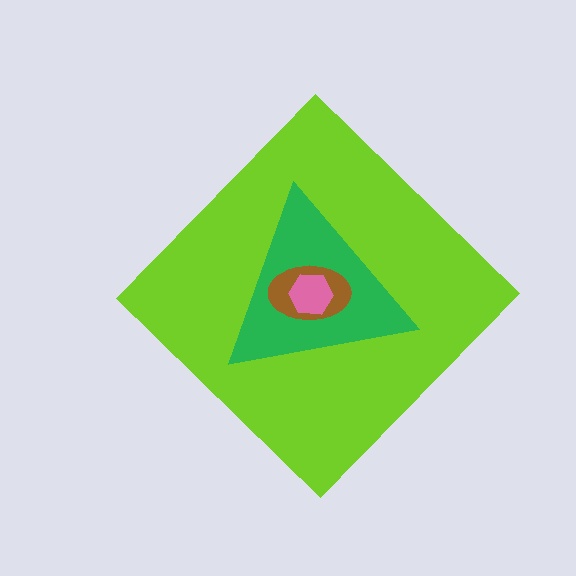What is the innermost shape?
The pink hexagon.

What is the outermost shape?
The lime diamond.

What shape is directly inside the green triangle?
The brown ellipse.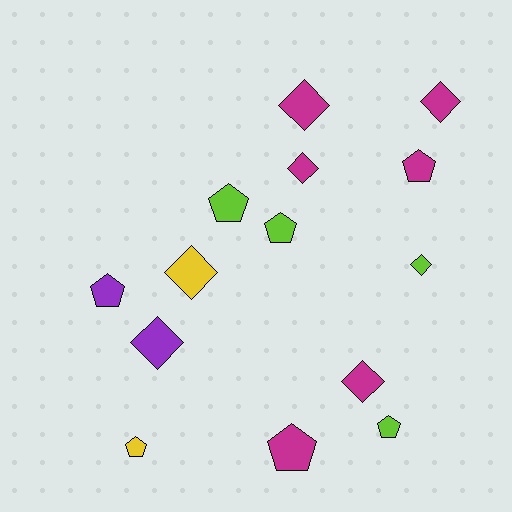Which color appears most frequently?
Magenta, with 6 objects.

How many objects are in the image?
There are 14 objects.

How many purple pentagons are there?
There is 1 purple pentagon.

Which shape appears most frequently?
Diamond, with 7 objects.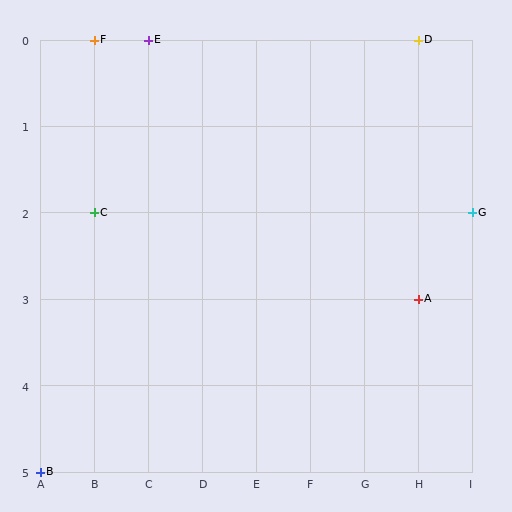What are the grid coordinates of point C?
Point C is at grid coordinates (B, 2).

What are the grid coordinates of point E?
Point E is at grid coordinates (C, 0).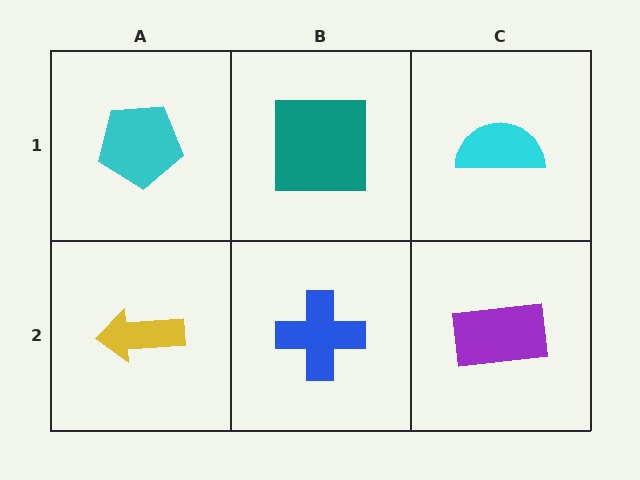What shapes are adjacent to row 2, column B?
A teal square (row 1, column B), a yellow arrow (row 2, column A), a purple rectangle (row 2, column C).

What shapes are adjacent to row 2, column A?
A cyan pentagon (row 1, column A), a blue cross (row 2, column B).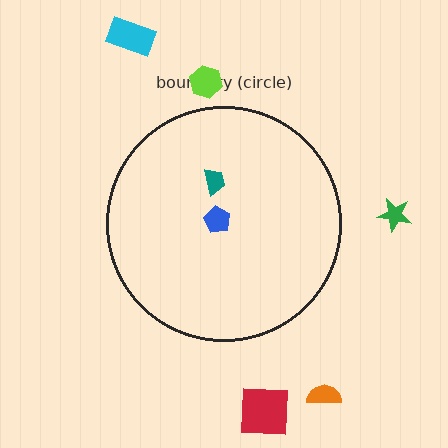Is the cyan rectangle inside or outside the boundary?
Outside.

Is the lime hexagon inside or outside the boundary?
Outside.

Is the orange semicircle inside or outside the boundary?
Outside.